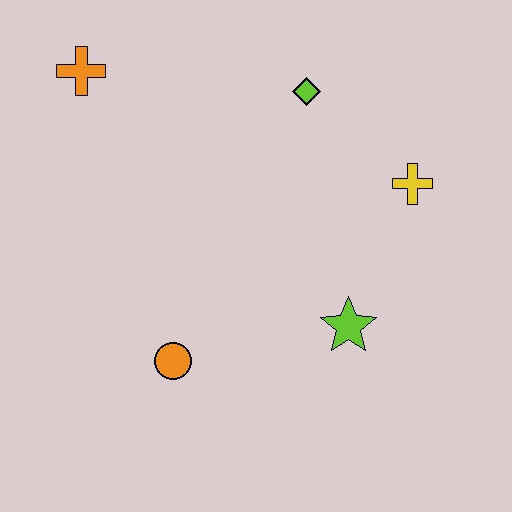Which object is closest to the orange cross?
The lime diamond is closest to the orange cross.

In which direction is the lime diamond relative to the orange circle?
The lime diamond is above the orange circle.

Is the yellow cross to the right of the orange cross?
Yes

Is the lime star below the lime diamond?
Yes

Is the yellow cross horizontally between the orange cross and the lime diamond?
No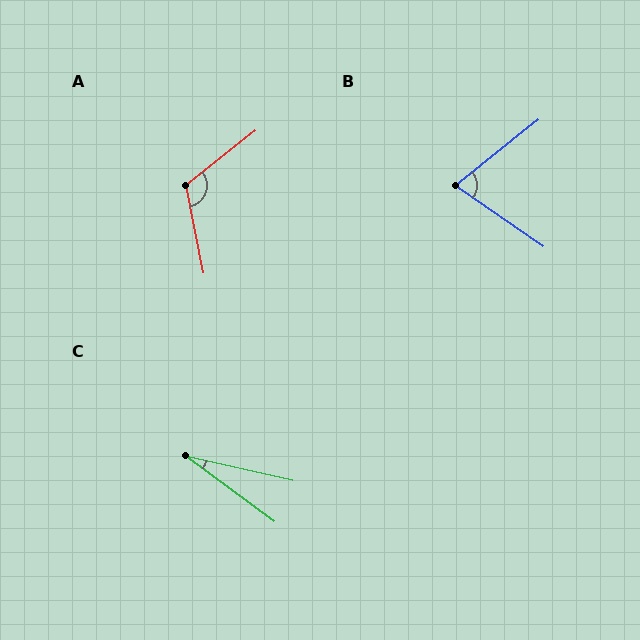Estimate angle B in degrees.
Approximately 74 degrees.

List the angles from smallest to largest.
C (24°), B (74°), A (117°).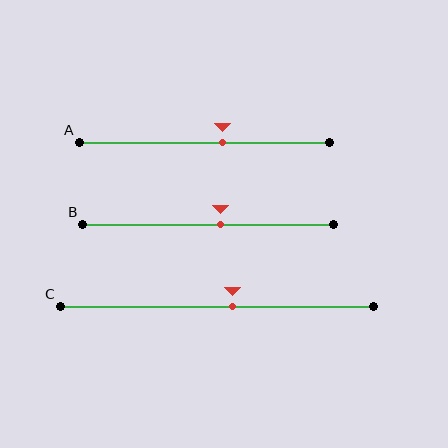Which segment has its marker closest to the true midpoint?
Segment C has its marker closest to the true midpoint.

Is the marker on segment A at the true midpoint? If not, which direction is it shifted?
No, the marker on segment A is shifted to the right by about 7% of the segment length.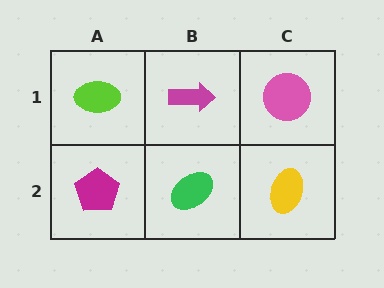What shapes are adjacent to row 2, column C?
A pink circle (row 1, column C), a green ellipse (row 2, column B).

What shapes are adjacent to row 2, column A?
A lime ellipse (row 1, column A), a green ellipse (row 2, column B).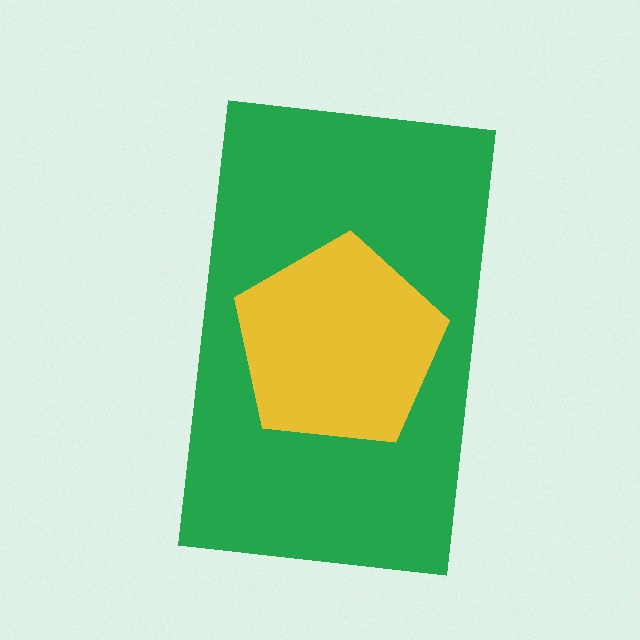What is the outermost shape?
The green rectangle.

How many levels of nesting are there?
2.